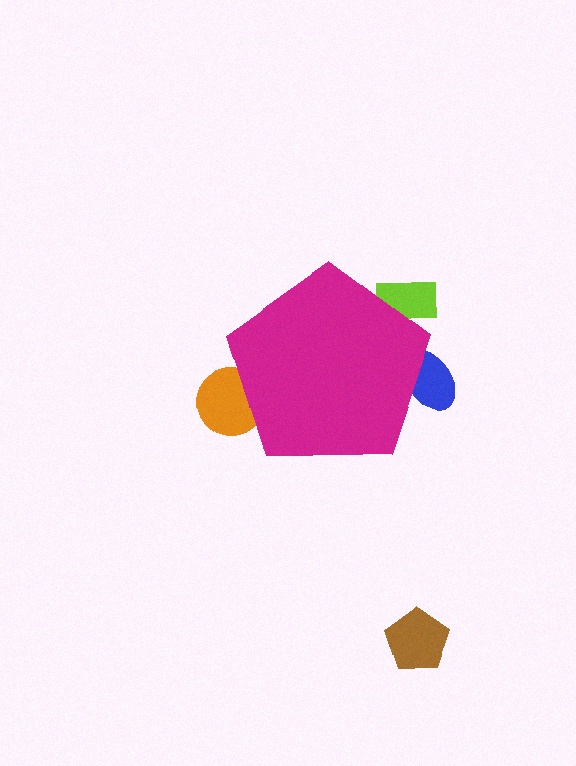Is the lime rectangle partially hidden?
Yes, the lime rectangle is partially hidden behind the magenta pentagon.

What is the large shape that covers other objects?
A magenta pentagon.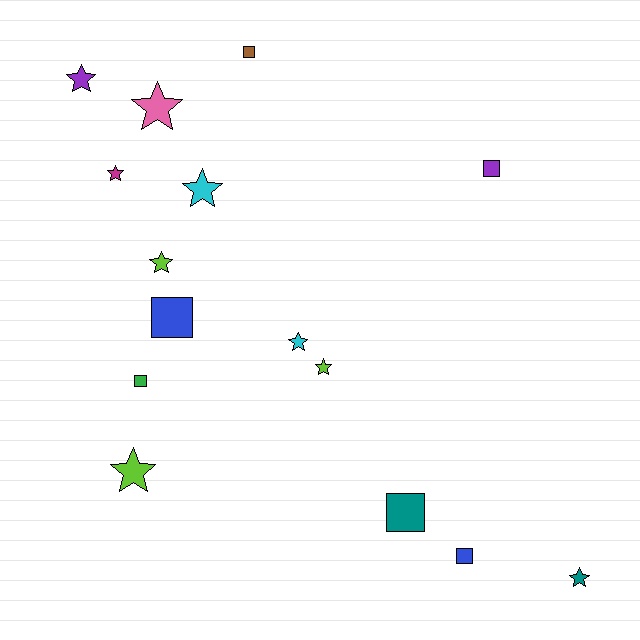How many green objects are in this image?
There is 1 green object.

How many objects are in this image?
There are 15 objects.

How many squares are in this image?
There are 6 squares.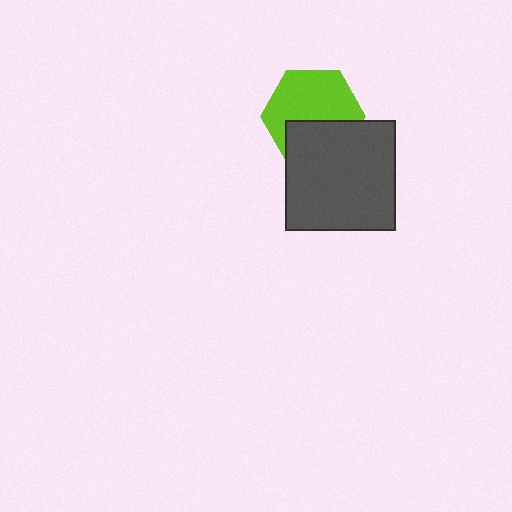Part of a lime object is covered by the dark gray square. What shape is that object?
It is a hexagon.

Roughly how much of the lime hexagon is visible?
About half of it is visible (roughly 62%).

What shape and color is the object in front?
The object in front is a dark gray square.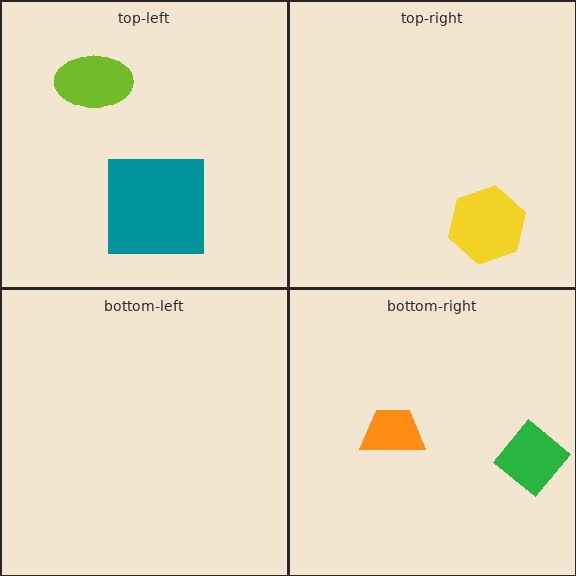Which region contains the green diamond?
The bottom-right region.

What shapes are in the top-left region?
The lime ellipse, the teal square.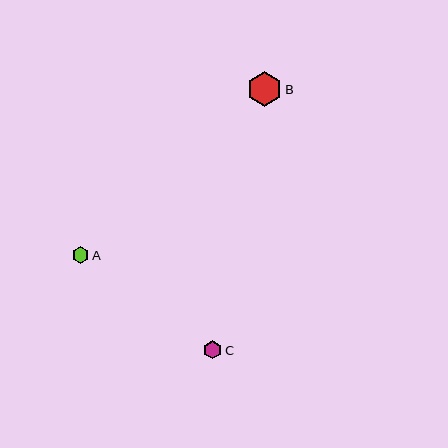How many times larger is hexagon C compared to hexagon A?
Hexagon C is approximately 1.1 times the size of hexagon A.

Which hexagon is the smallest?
Hexagon A is the smallest with a size of approximately 16 pixels.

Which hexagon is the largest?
Hexagon B is the largest with a size of approximately 35 pixels.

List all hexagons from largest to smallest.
From largest to smallest: B, C, A.